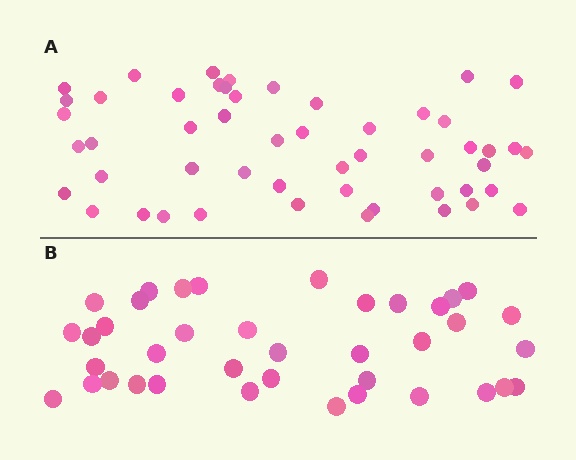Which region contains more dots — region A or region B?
Region A (the top region) has more dots.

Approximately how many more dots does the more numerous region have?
Region A has roughly 12 or so more dots than region B.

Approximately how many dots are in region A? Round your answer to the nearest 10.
About 50 dots. (The exact count is 51, which rounds to 50.)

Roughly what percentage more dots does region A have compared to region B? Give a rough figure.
About 30% more.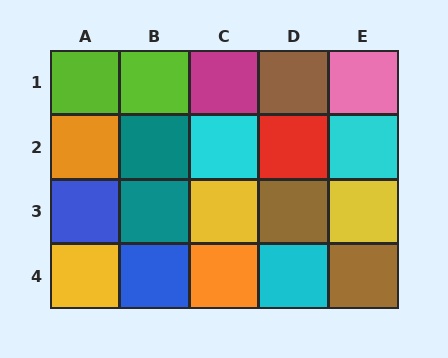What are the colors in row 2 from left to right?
Orange, teal, cyan, red, cyan.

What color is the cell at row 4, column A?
Yellow.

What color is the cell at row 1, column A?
Lime.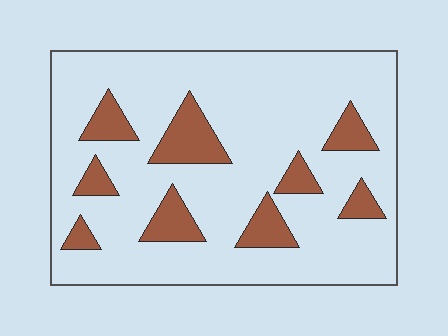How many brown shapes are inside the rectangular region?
9.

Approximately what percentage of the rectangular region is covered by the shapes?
Approximately 20%.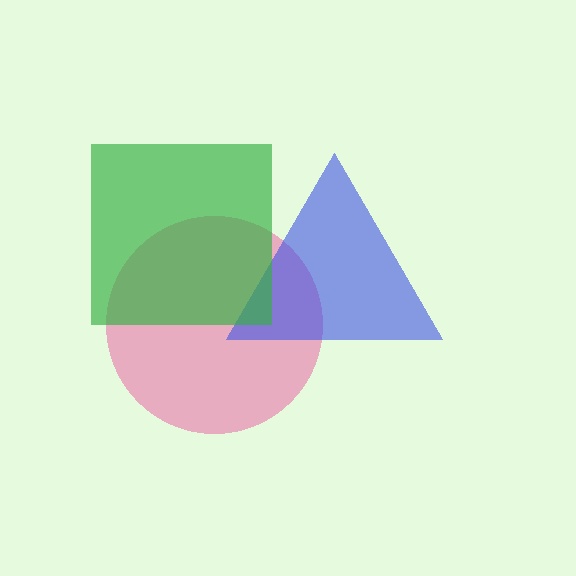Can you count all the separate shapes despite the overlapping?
Yes, there are 3 separate shapes.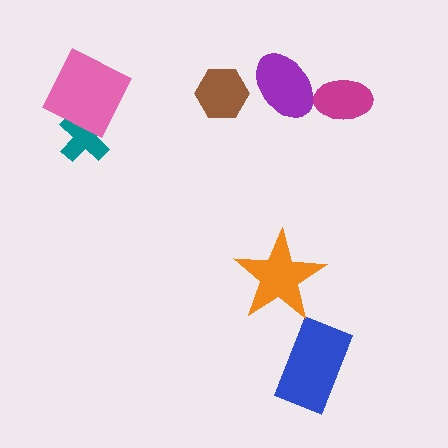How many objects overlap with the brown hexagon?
0 objects overlap with the brown hexagon.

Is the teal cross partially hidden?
Yes, it is partially covered by another shape.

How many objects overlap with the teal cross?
1 object overlaps with the teal cross.